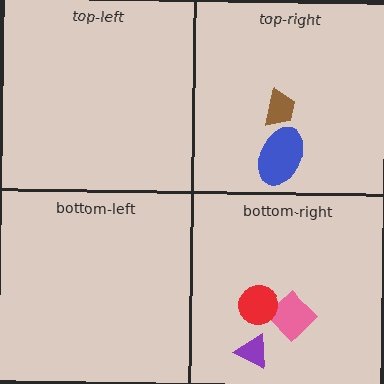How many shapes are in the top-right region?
2.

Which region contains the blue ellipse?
The top-right region.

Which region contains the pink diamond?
The bottom-right region.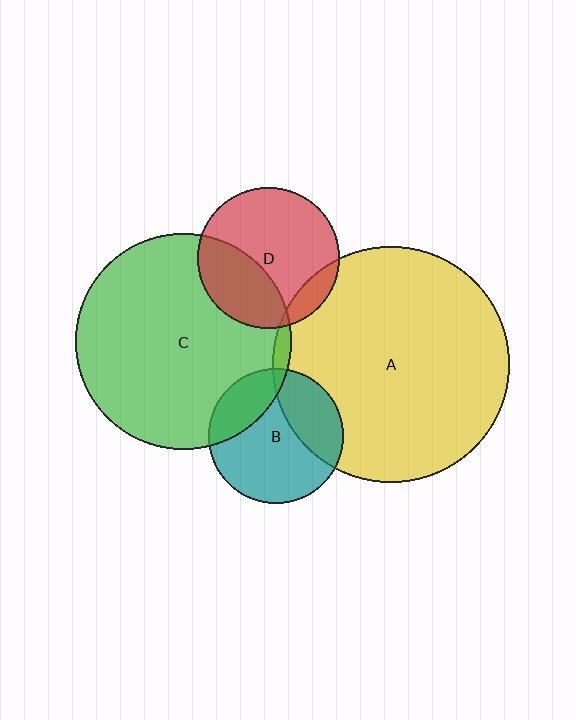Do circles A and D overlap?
Yes.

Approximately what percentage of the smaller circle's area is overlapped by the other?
Approximately 10%.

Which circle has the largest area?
Circle A (yellow).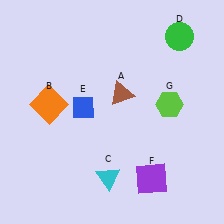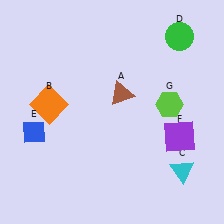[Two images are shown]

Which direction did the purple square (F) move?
The purple square (F) moved up.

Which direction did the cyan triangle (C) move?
The cyan triangle (C) moved right.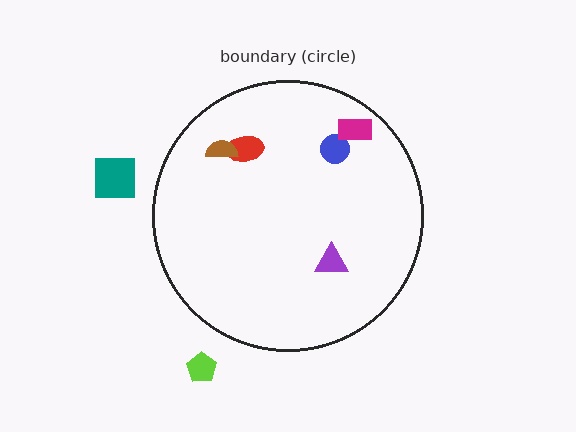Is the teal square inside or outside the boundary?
Outside.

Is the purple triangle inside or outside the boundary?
Inside.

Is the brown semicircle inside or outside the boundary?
Inside.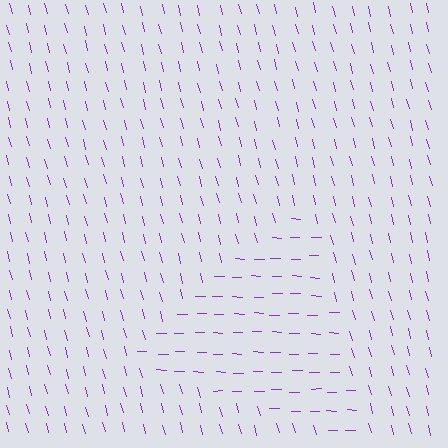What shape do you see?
I see a triangle.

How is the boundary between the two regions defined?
The boundary is defined purely by a change in line orientation (approximately 73 degrees difference). All lines are the same color and thickness.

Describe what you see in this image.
The image is filled with small purple line segments. A triangle region in the image has lines oriented differently from the surrounding lines, creating a visible texture boundary.